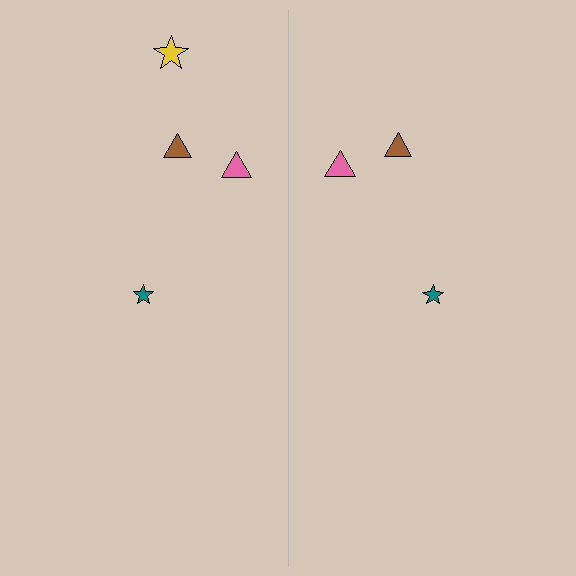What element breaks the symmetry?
A yellow star is missing from the right side.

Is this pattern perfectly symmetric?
No, the pattern is not perfectly symmetric. A yellow star is missing from the right side.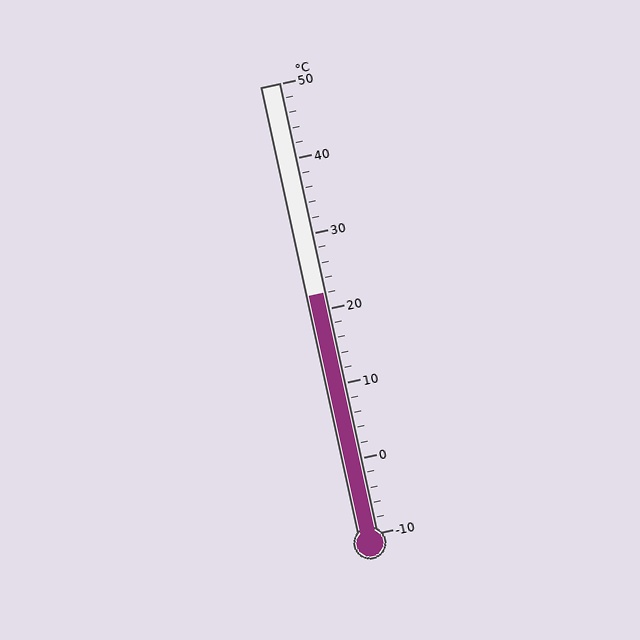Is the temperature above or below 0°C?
The temperature is above 0°C.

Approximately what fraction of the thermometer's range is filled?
The thermometer is filled to approximately 55% of its range.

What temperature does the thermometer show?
The thermometer shows approximately 22°C.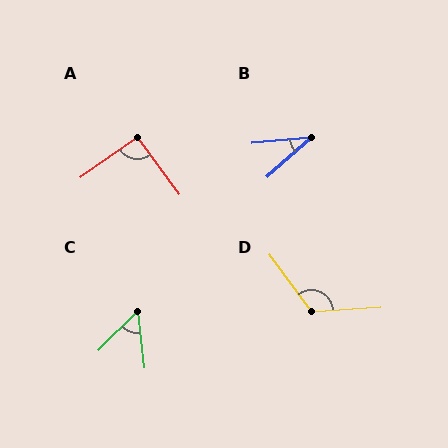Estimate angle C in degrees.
Approximately 52 degrees.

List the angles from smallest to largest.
B (36°), C (52°), A (91°), D (122°).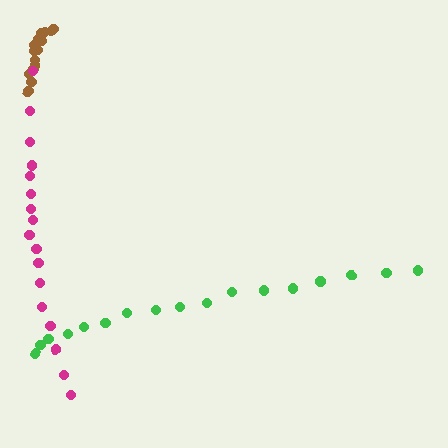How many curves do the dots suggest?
There are 3 distinct paths.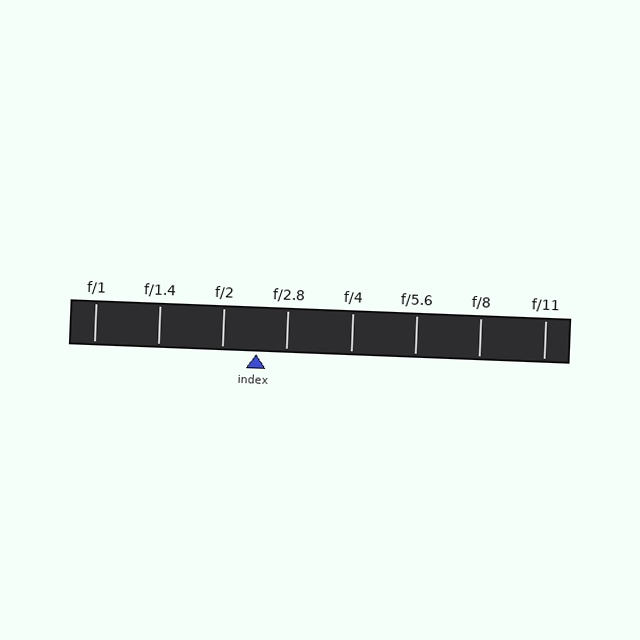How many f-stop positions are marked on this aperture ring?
There are 8 f-stop positions marked.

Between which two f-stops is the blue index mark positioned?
The index mark is between f/2 and f/2.8.